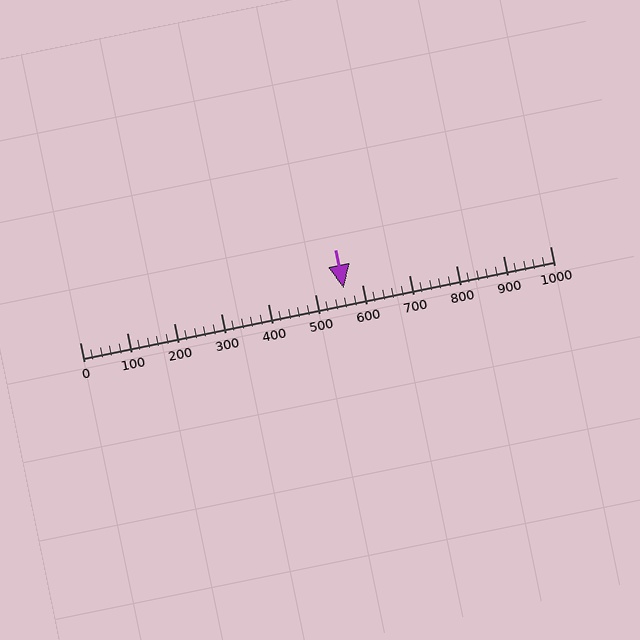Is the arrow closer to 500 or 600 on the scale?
The arrow is closer to 600.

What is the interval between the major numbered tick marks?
The major tick marks are spaced 100 units apart.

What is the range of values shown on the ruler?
The ruler shows values from 0 to 1000.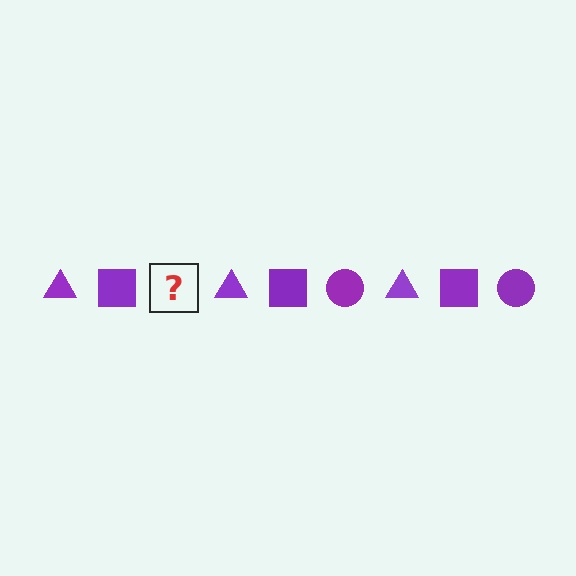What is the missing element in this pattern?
The missing element is a purple circle.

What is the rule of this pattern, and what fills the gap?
The rule is that the pattern cycles through triangle, square, circle shapes in purple. The gap should be filled with a purple circle.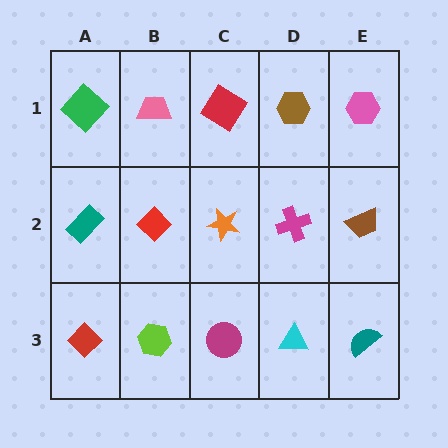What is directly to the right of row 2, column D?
A brown trapezoid.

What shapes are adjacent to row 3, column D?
A magenta cross (row 2, column D), a magenta circle (row 3, column C), a teal semicircle (row 3, column E).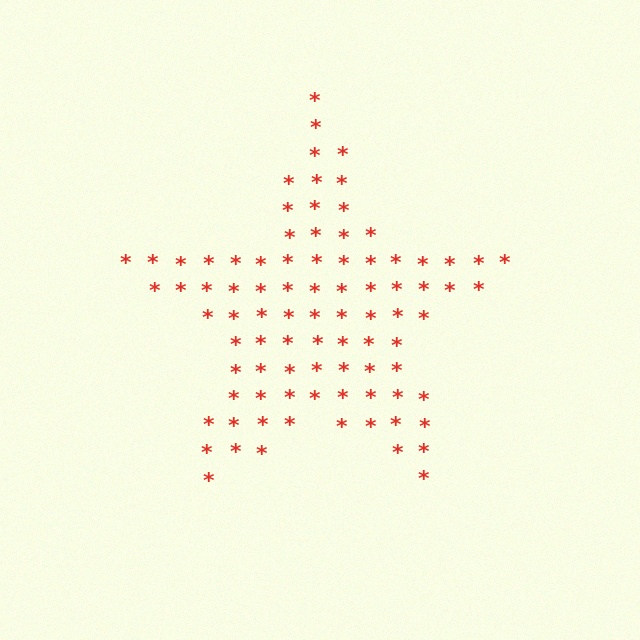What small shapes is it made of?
It is made of small asterisks.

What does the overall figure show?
The overall figure shows a star.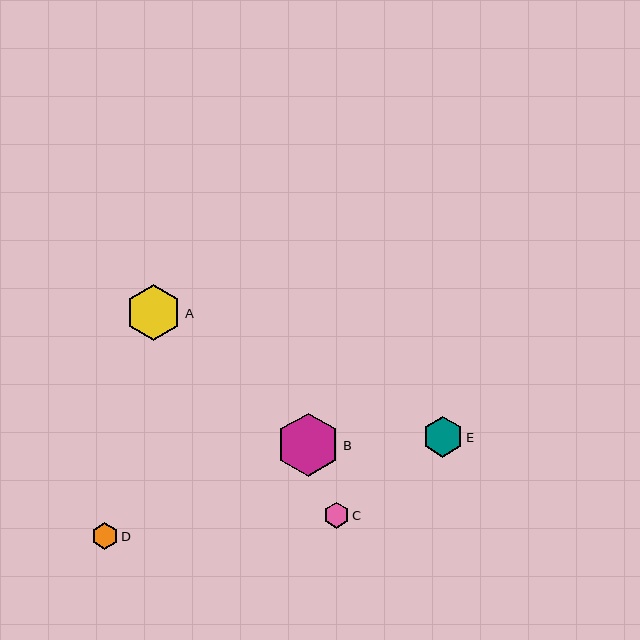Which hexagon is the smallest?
Hexagon C is the smallest with a size of approximately 26 pixels.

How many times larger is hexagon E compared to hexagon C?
Hexagon E is approximately 1.6 times the size of hexagon C.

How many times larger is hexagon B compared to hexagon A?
Hexagon B is approximately 1.1 times the size of hexagon A.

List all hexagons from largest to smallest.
From largest to smallest: B, A, E, D, C.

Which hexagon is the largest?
Hexagon B is the largest with a size of approximately 63 pixels.